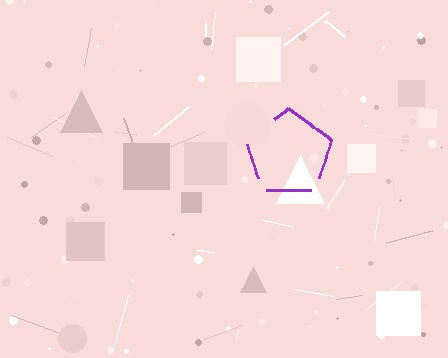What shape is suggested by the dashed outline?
The dashed outline suggests a pentagon.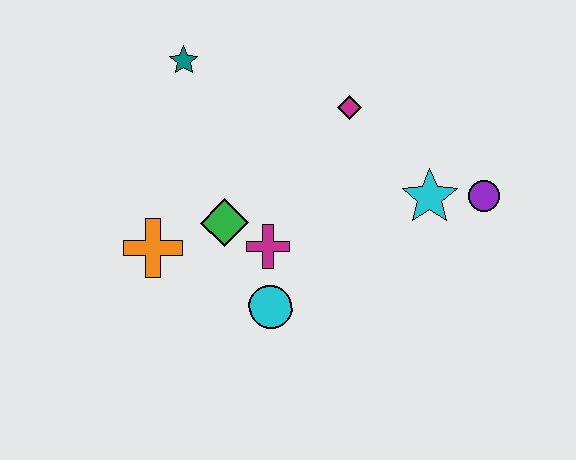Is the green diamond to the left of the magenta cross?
Yes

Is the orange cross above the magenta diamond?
No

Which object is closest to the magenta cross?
The green diamond is closest to the magenta cross.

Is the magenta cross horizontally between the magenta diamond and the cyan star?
No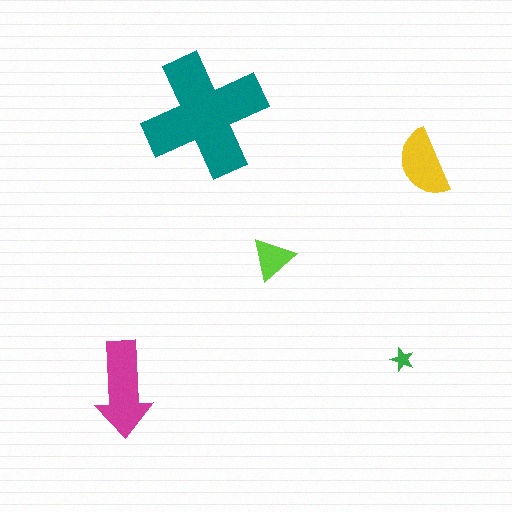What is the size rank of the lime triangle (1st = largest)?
4th.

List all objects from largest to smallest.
The teal cross, the magenta arrow, the yellow semicircle, the lime triangle, the green star.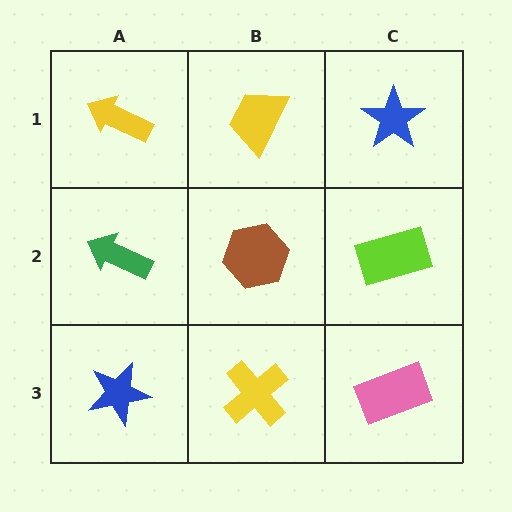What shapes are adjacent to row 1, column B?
A brown hexagon (row 2, column B), a yellow arrow (row 1, column A), a blue star (row 1, column C).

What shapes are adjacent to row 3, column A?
A green arrow (row 2, column A), a yellow cross (row 3, column B).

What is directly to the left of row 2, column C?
A brown hexagon.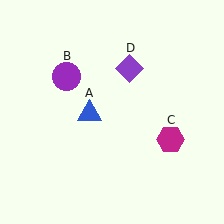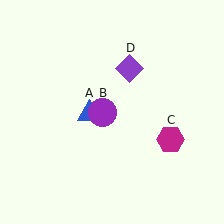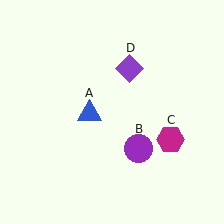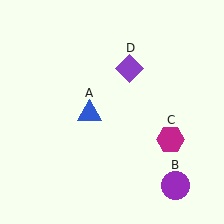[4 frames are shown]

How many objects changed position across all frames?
1 object changed position: purple circle (object B).